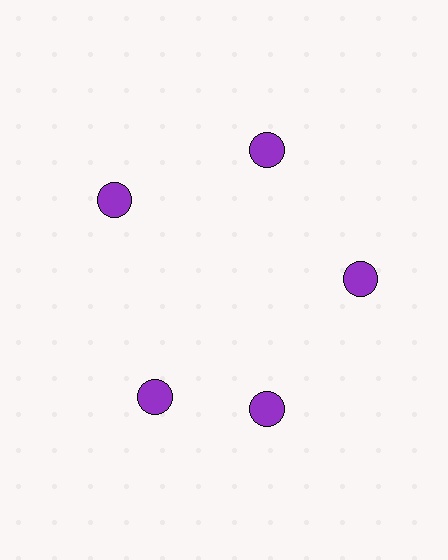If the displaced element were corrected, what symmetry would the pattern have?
It would have 5-fold rotational symmetry — the pattern would map onto itself every 72 degrees.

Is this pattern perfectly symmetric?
No. The 5 purple circles are arranged in a ring, but one element near the 8 o'clock position is rotated out of alignment along the ring, breaking the 5-fold rotational symmetry.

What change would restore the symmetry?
The symmetry would be restored by rotating it back into even spacing with its neighbors so that all 5 circles sit at equal angles and equal distance from the center.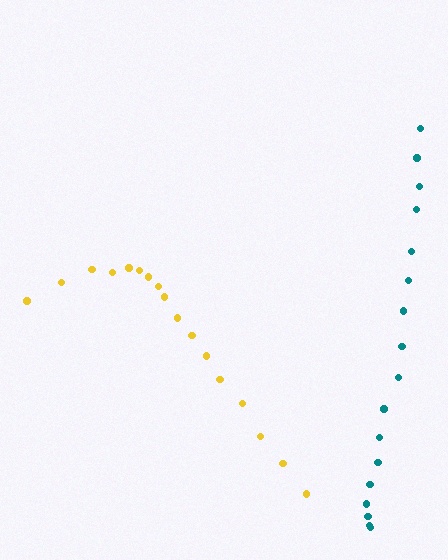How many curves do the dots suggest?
There are 2 distinct paths.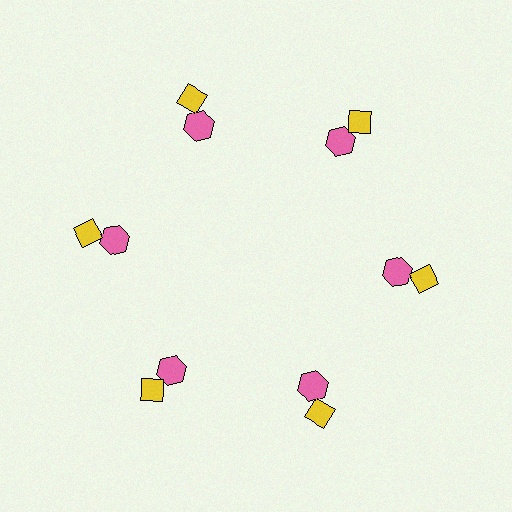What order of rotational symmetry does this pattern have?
This pattern has 6-fold rotational symmetry.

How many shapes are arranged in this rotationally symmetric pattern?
There are 12 shapes, arranged in 6 groups of 2.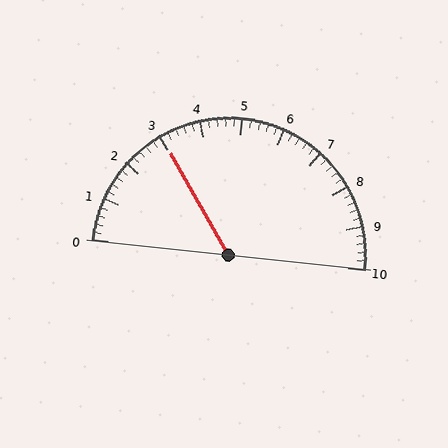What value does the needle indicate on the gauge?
The needle indicates approximately 3.0.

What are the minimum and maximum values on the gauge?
The gauge ranges from 0 to 10.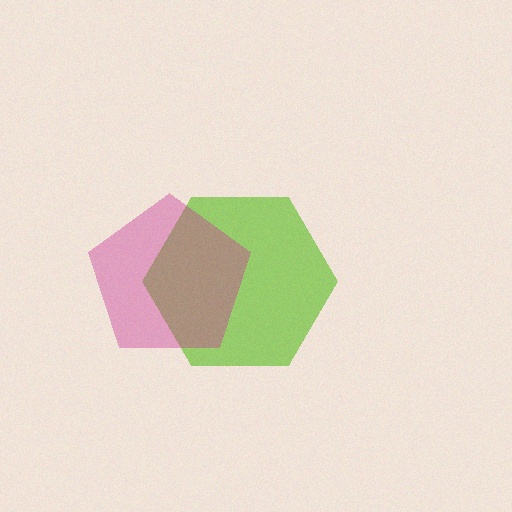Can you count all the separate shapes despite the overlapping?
Yes, there are 2 separate shapes.